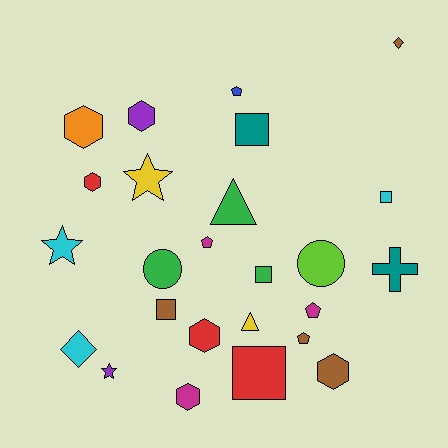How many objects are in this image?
There are 25 objects.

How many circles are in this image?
There are 2 circles.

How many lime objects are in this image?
There is 1 lime object.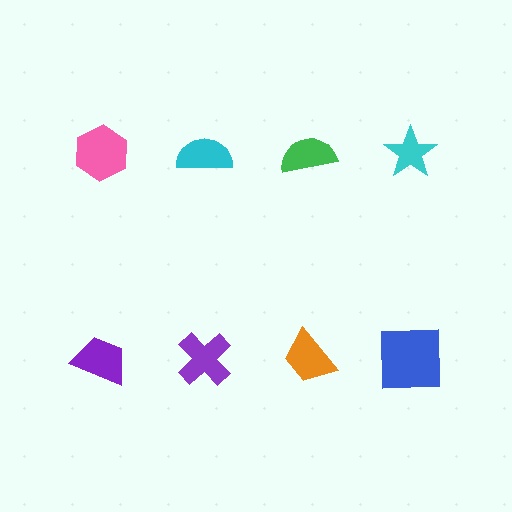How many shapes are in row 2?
4 shapes.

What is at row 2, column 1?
A purple trapezoid.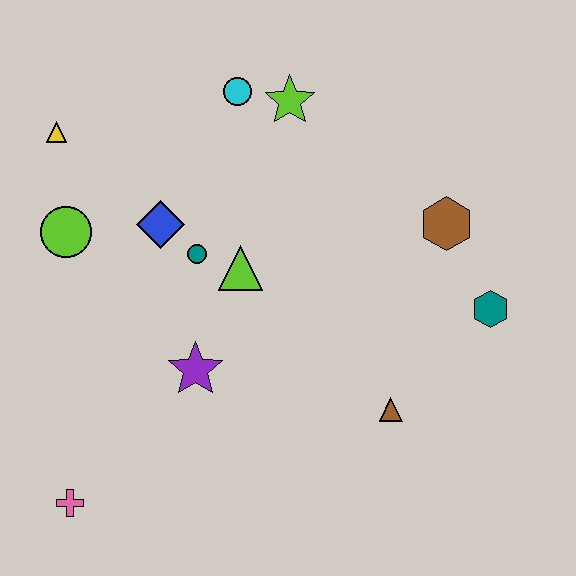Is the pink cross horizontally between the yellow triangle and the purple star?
Yes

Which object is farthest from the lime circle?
The teal hexagon is farthest from the lime circle.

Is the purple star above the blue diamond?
No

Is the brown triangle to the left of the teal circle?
No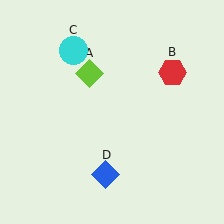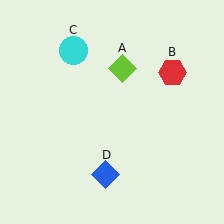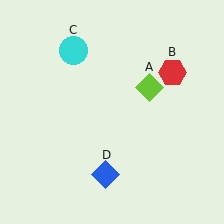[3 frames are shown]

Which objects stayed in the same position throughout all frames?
Red hexagon (object B) and cyan circle (object C) and blue diamond (object D) remained stationary.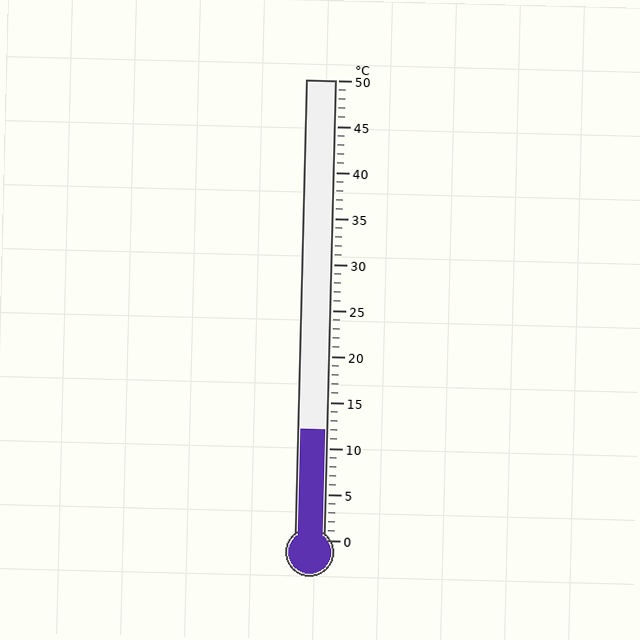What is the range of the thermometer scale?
The thermometer scale ranges from 0°C to 50°C.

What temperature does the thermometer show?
The thermometer shows approximately 12°C.